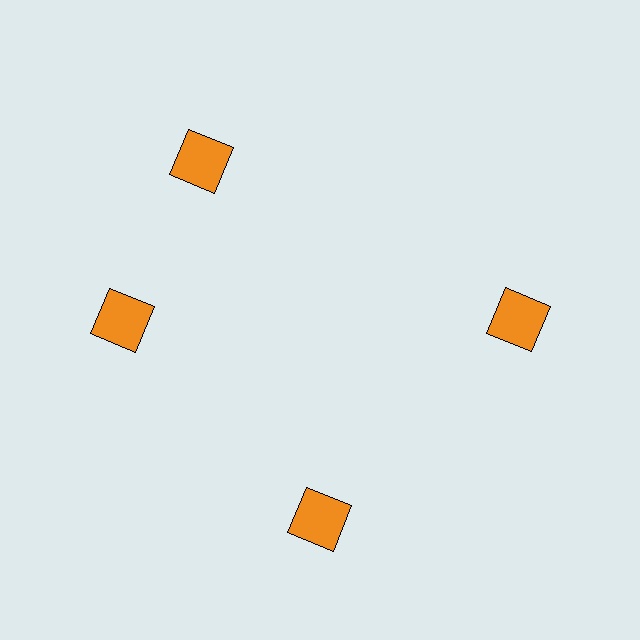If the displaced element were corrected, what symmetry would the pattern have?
It would have 4-fold rotational symmetry — the pattern would map onto itself every 90 degrees.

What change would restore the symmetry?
The symmetry would be restored by rotating it back into even spacing with its neighbors so that all 4 squares sit at equal angles and equal distance from the center.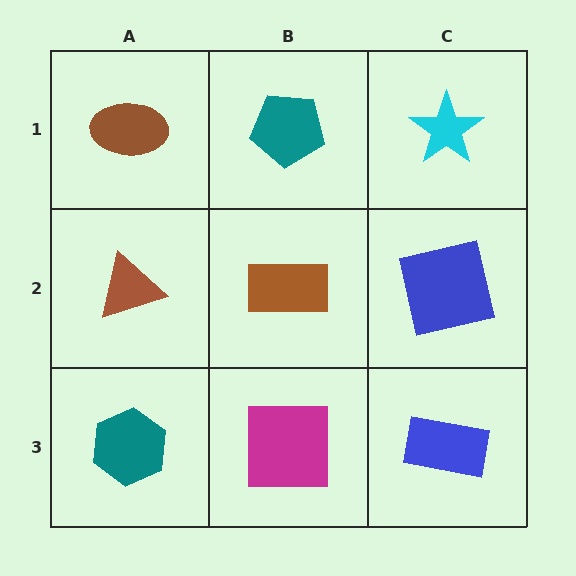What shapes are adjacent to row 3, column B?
A brown rectangle (row 2, column B), a teal hexagon (row 3, column A), a blue rectangle (row 3, column C).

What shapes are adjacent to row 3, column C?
A blue square (row 2, column C), a magenta square (row 3, column B).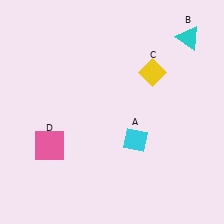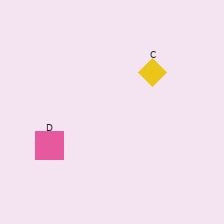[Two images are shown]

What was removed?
The cyan diamond (A), the cyan triangle (B) were removed in Image 2.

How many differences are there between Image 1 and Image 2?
There are 2 differences between the two images.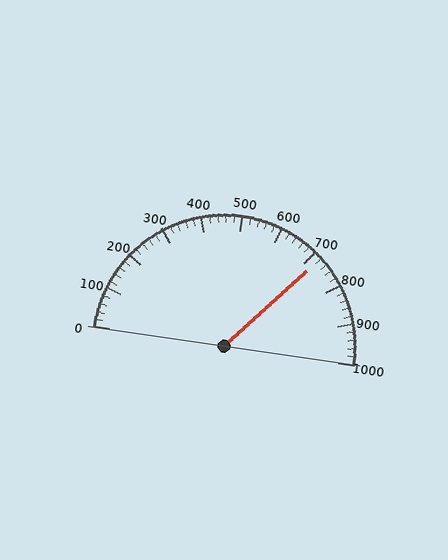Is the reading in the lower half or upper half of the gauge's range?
The reading is in the upper half of the range (0 to 1000).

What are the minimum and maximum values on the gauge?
The gauge ranges from 0 to 1000.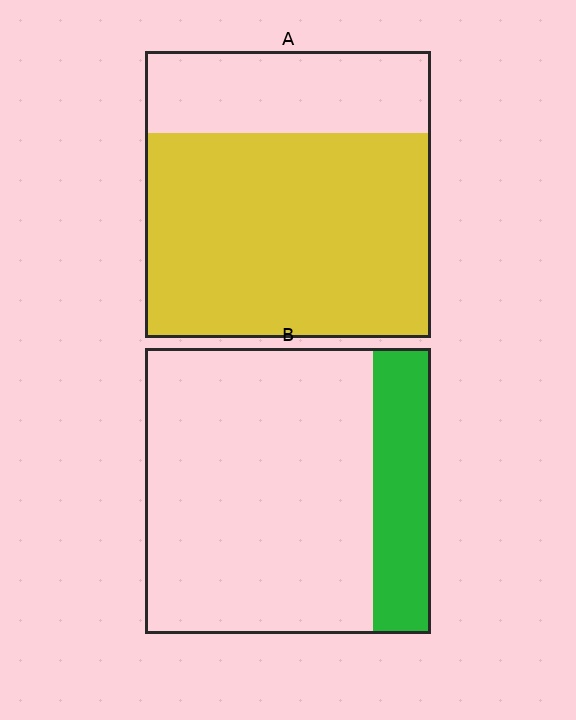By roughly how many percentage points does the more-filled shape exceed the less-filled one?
By roughly 50 percentage points (A over B).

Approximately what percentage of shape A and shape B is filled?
A is approximately 70% and B is approximately 20%.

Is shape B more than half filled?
No.